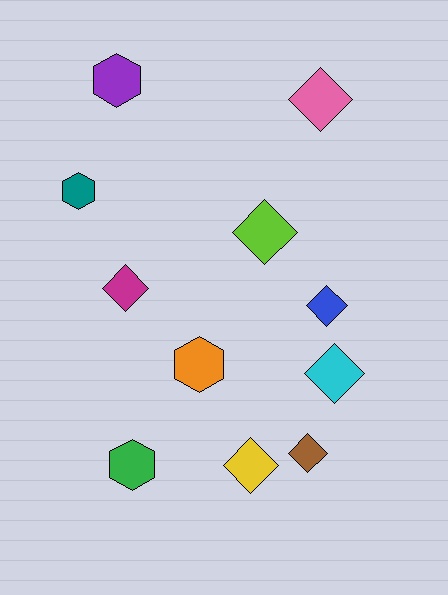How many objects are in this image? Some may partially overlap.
There are 11 objects.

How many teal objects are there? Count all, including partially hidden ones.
There is 1 teal object.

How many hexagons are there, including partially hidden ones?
There are 4 hexagons.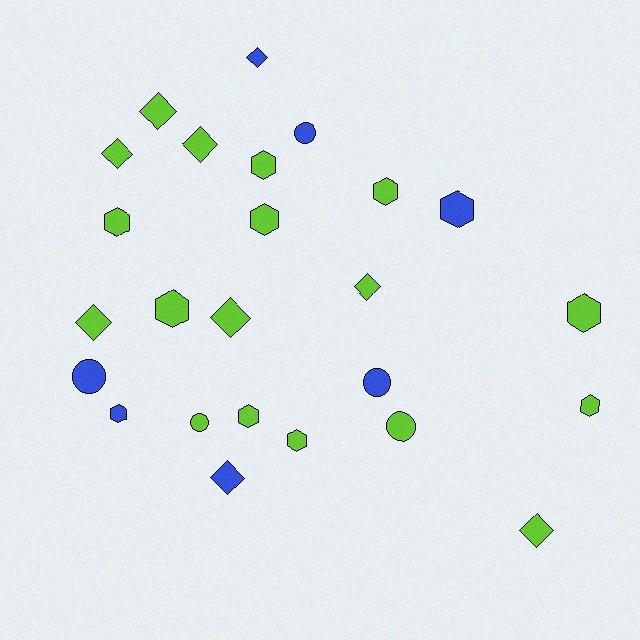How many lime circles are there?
There are 2 lime circles.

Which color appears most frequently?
Lime, with 18 objects.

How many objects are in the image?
There are 25 objects.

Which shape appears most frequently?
Hexagon, with 11 objects.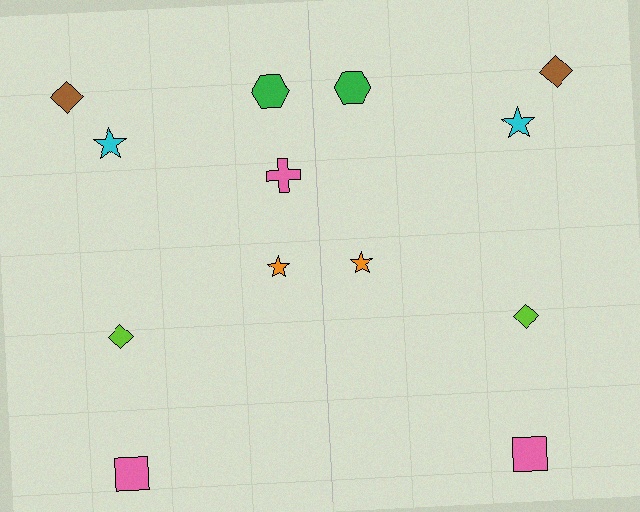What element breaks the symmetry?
A pink cross is missing from the right side.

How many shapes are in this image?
There are 13 shapes in this image.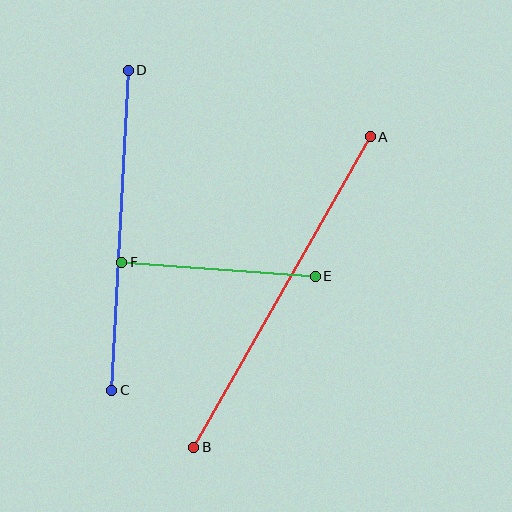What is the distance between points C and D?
The distance is approximately 320 pixels.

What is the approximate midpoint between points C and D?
The midpoint is at approximately (120, 230) pixels.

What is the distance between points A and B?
The distance is approximately 357 pixels.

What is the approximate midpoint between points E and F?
The midpoint is at approximately (218, 269) pixels.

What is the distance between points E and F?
The distance is approximately 194 pixels.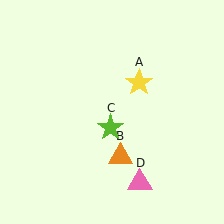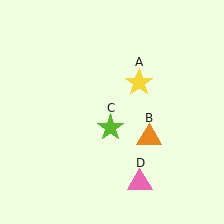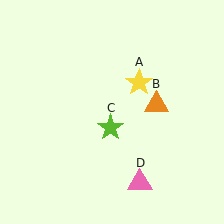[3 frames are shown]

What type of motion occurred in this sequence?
The orange triangle (object B) rotated counterclockwise around the center of the scene.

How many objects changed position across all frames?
1 object changed position: orange triangle (object B).